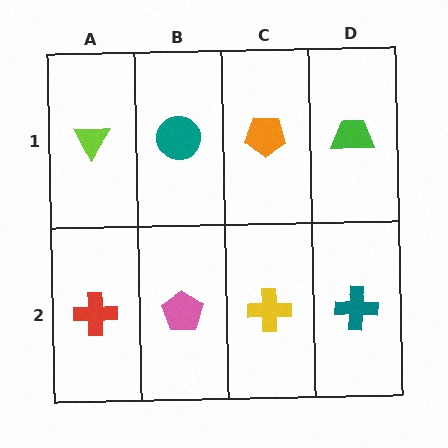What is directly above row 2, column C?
An orange pentagon.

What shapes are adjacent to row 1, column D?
A teal cross (row 2, column D), an orange pentagon (row 1, column C).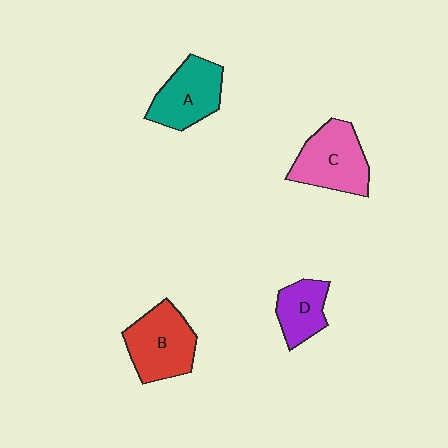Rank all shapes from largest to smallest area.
From largest to smallest: B (red), C (pink), A (teal), D (purple).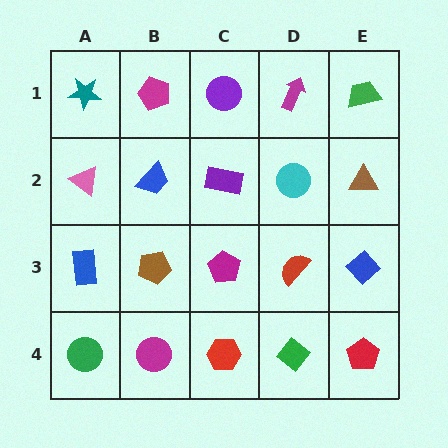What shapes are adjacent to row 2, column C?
A purple circle (row 1, column C), a magenta pentagon (row 3, column C), a blue trapezoid (row 2, column B), a cyan circle (row 2, column D).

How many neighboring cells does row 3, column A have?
3.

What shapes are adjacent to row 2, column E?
A green trapezoid (row 1, column E), a blue diamond (row 3, column E), a cyan circle (row 2, column D).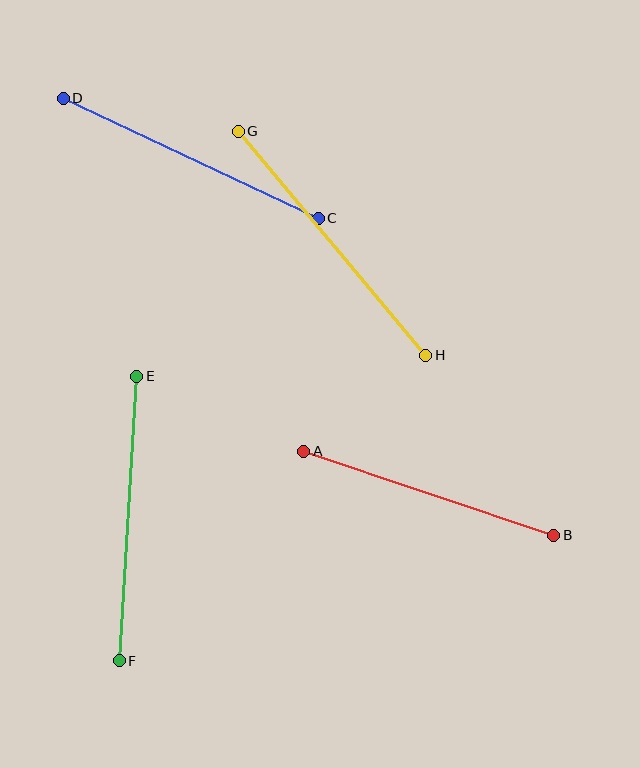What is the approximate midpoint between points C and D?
The midpoint is at approximately (191, 158) pixels.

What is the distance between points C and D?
The distance is approximately 282 pixels.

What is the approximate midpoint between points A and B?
The midpoint is at approximately (429, 493) pixels.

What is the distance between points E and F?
The distance is approximately 285 pixels.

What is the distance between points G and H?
The distance is approximately 292 pixels.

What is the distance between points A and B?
The distance is approximately 264 pixels.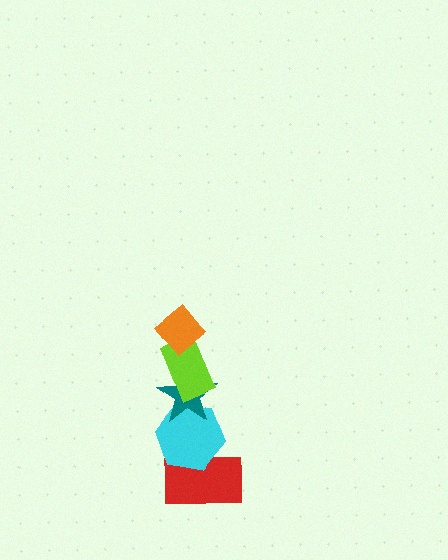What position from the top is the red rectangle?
The red rectangle is 5th from the top.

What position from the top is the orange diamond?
The orange diamond is 1st from the top.